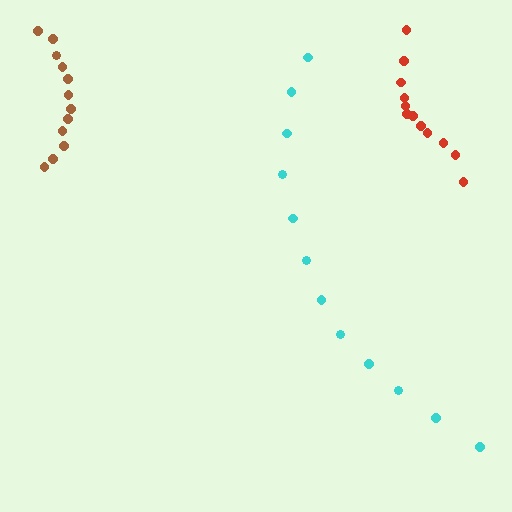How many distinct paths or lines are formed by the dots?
There are 3 distinct paths.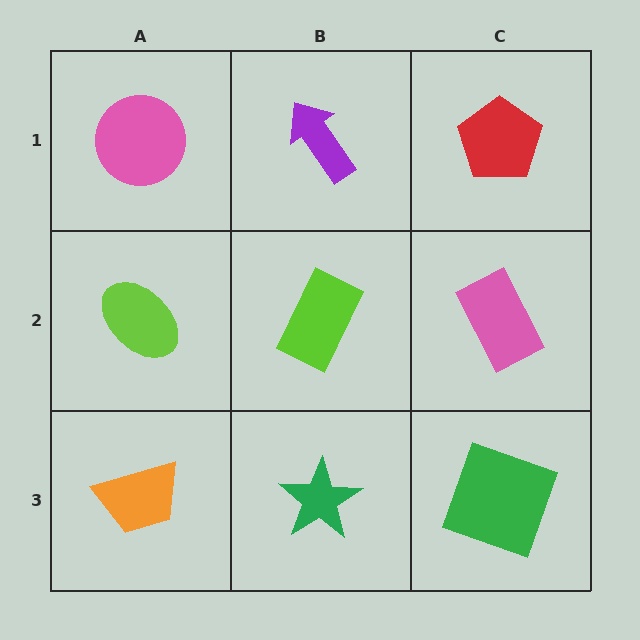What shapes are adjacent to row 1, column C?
A pink rectangle (row 2, column C), a purple arrow (row 1, column B).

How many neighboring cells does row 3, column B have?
3.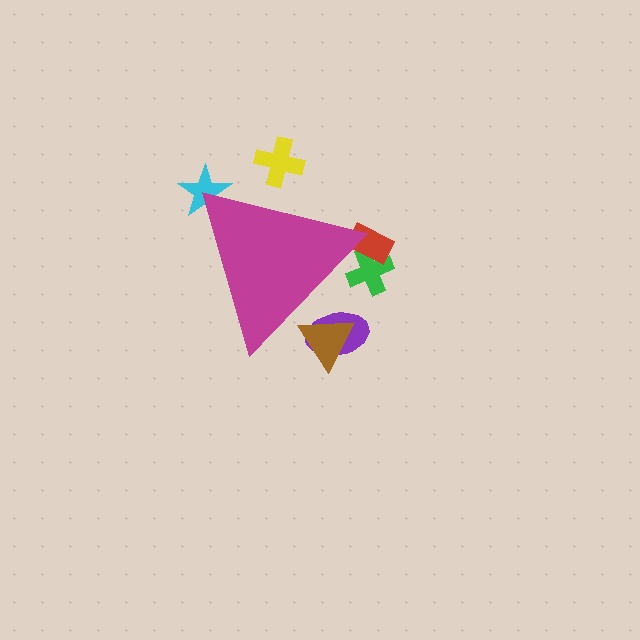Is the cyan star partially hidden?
Yes, the cyan star is partially hidden behind the magenta triangle.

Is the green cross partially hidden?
Yes, the green cross is partially hidden behind the magenta triangle.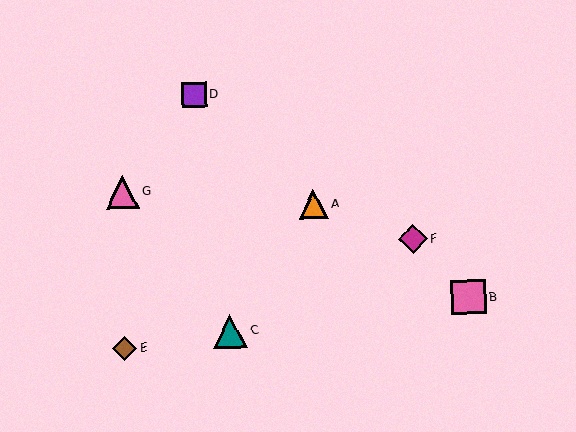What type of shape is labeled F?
Shape F is a magenta diamond.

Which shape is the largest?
The pink square (labeled B) is the largest.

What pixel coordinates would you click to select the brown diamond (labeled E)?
Click at (124, 349) to select the brown diamond E.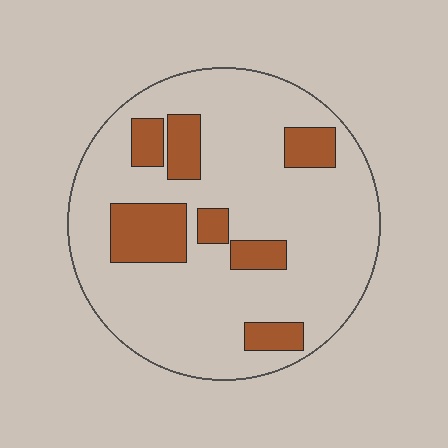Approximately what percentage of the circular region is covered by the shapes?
Approximately 20%.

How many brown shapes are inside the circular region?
7.